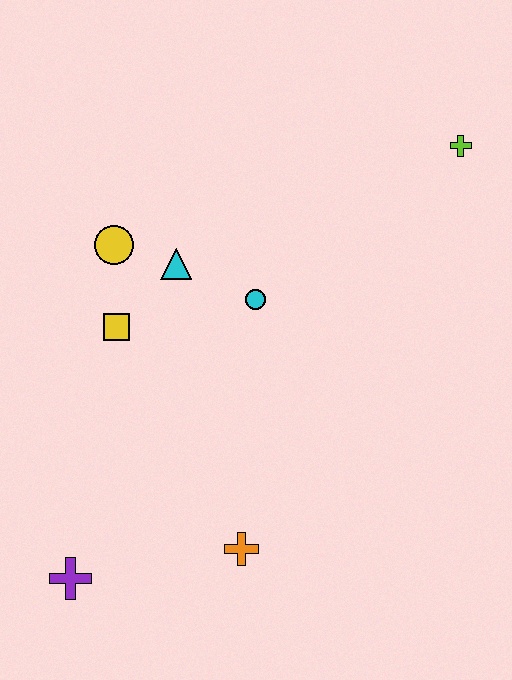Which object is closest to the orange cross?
The purple cross is closest to the orange cross.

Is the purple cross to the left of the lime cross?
Yes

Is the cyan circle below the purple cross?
No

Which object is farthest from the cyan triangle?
The purple cross is farthest from the cyan triangle.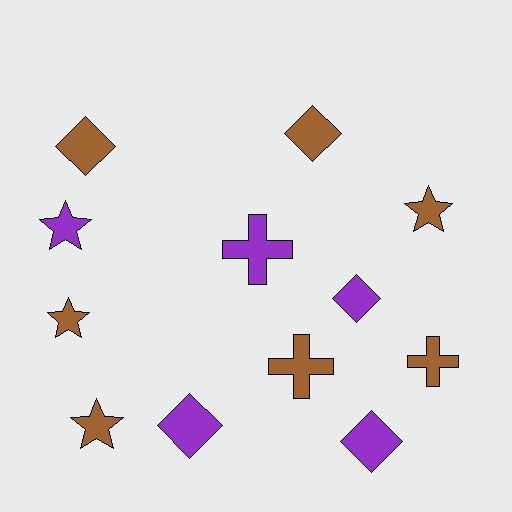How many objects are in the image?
There are 12 objects.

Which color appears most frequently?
Brown, with 7 objects.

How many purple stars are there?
There is 1 purple star.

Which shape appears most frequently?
Diamond, with 5 objects.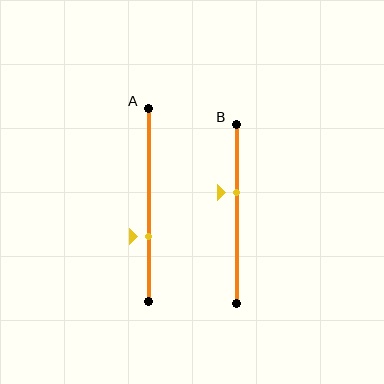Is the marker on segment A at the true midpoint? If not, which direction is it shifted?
No, the marker on segment A is shifted downward by about 16% of the segment length.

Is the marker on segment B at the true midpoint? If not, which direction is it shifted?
No, the marker on segment B is shifted upward by about 12% of the segment length.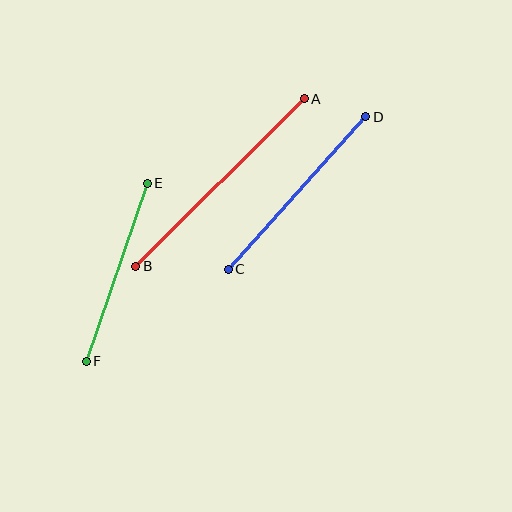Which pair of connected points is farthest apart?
Points A and B are farthest apart.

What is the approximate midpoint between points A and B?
The midpoint is at approximately (220, 182) pixels.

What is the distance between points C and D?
The distance is approximately 205 pixels.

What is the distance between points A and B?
The distance is approximately 238 pixels.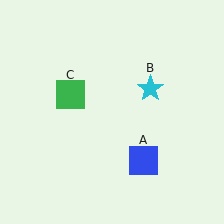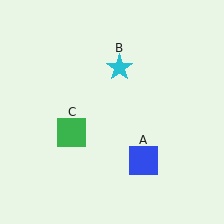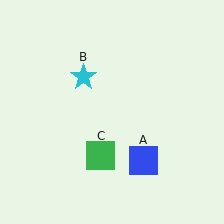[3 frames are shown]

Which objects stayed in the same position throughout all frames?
Blue square (object A) remained stationary.